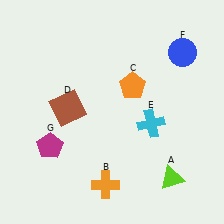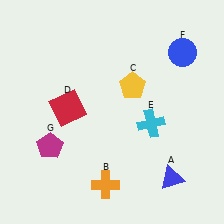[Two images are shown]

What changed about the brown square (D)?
In Image 1, D is brown. In Image 2, it changed to red.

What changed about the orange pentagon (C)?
In Image 1, C is orange. In Image 2, it changed to yellow.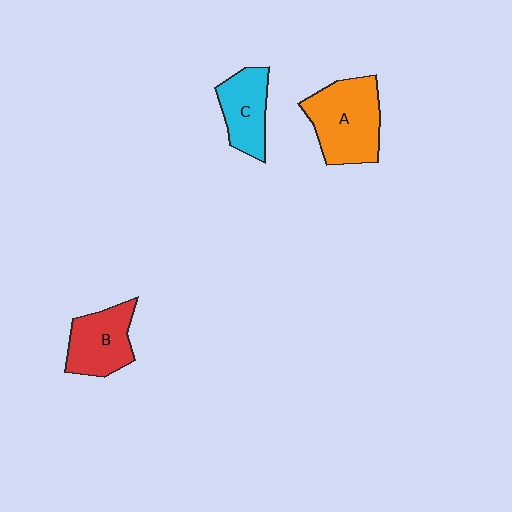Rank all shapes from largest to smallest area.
From largest to smallest: A (orange), B (red), C (cyan).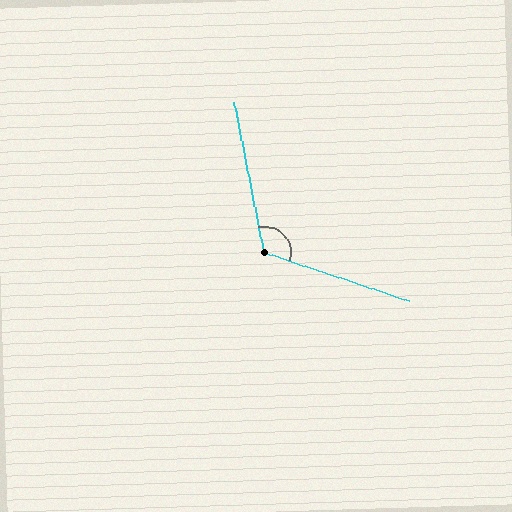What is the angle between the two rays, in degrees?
Approximately 119 degrees.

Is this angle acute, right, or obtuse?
It is obtuse.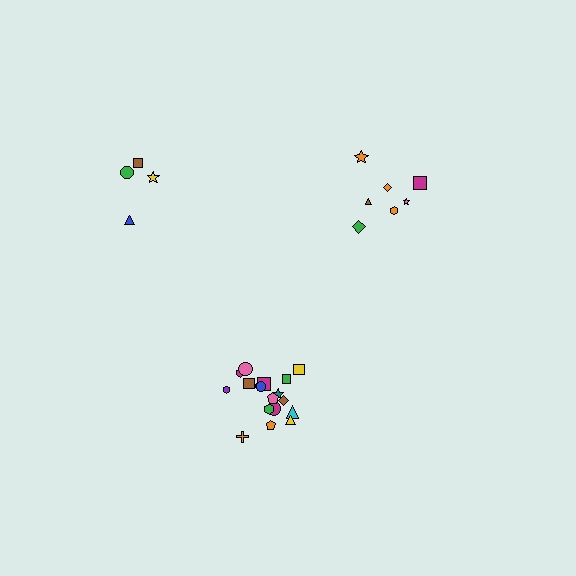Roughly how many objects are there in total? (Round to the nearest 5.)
Roughly 30 objects in total.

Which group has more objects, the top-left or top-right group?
The top-right group.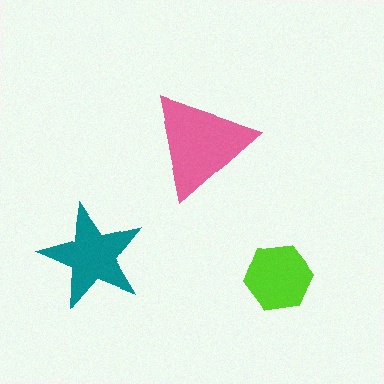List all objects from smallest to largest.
The lime hexagon, the teal star, the pink triangle.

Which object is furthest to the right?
The lime hexagon is rightmost.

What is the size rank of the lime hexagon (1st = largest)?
3rd.